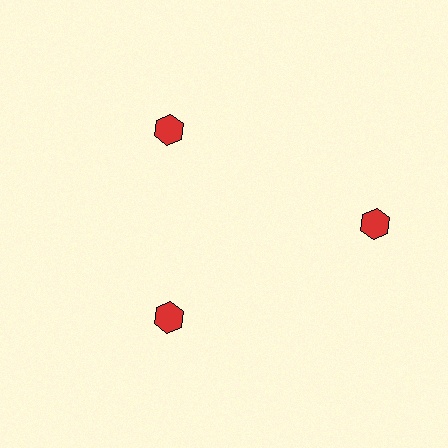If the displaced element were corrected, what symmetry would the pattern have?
It would have 3-fold rotational symmetry — the pattern would map onto itself every 120 degrees.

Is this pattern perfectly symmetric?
No. The 3 red hexagons are arranged in a ring, but one element near the 3 o'clock position is pushed outward from the center, breaking the 3-fold rotational symmetry.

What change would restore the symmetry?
The symmetry would be restored by moving it inward, back onto the ring so that all 3 hexagons sit at equal angles and equal distance from the center.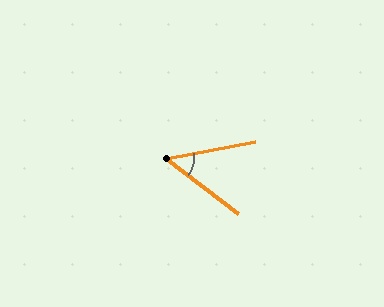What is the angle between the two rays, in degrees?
Approximately 48 degrees.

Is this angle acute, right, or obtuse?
It is acute.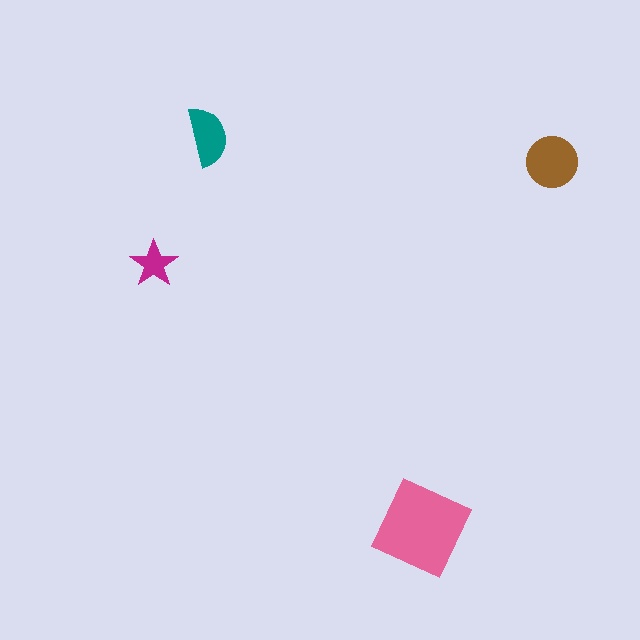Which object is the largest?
The pink diamond.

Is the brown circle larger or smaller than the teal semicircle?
Larger.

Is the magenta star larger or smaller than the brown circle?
Smaller.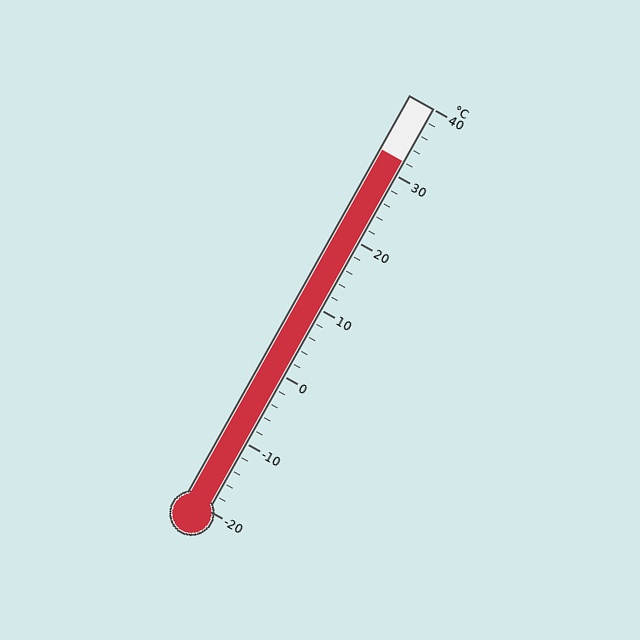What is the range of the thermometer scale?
The thermometer scale ranges from -20°C to 40°C.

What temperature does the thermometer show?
The thermometer shows approximately 32°C.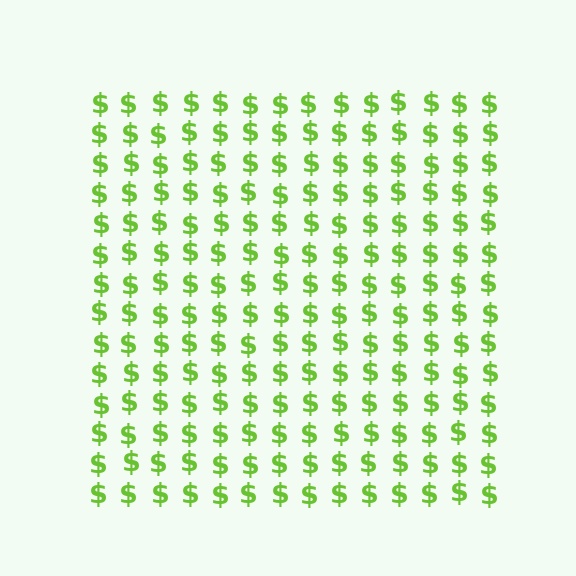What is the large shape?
The large shape is a square.